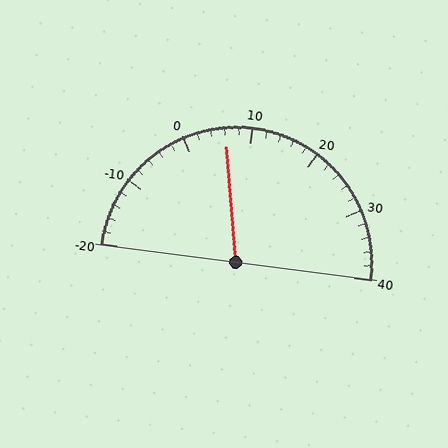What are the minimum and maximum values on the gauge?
The gauge ranges from -20 to 40.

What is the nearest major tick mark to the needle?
The nearest major tick mark is 10.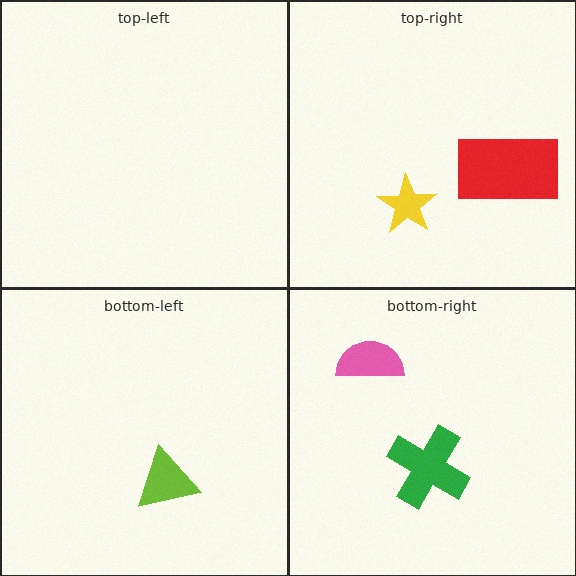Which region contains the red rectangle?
The top-right region.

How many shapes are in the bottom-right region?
2.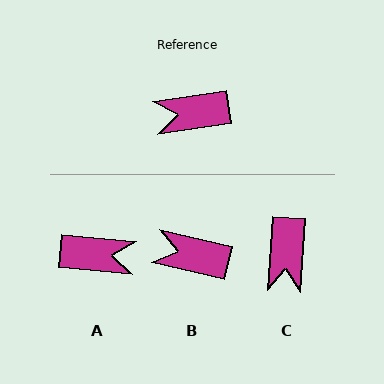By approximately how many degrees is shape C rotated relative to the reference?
Approximately 78 degrees counter-clockwise.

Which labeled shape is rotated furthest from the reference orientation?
A, about 167 degrees away.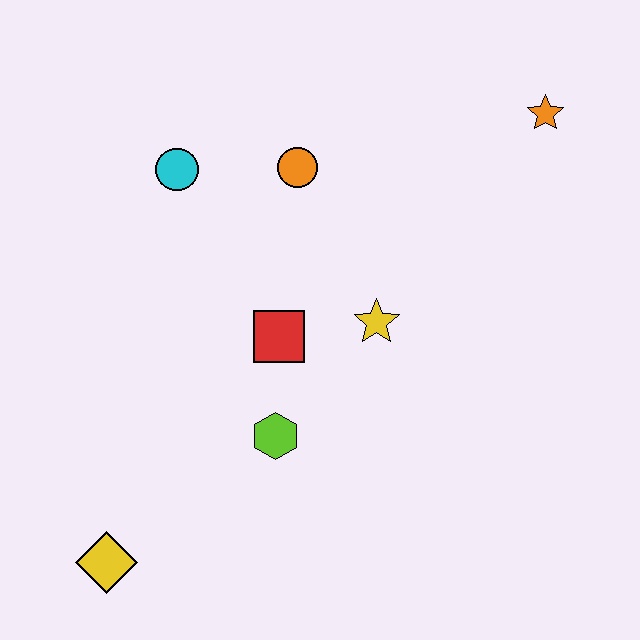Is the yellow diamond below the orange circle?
Yes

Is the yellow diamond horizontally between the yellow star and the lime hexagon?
No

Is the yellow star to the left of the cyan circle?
No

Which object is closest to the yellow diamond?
The lime hexagon is closest to the yellow diamond.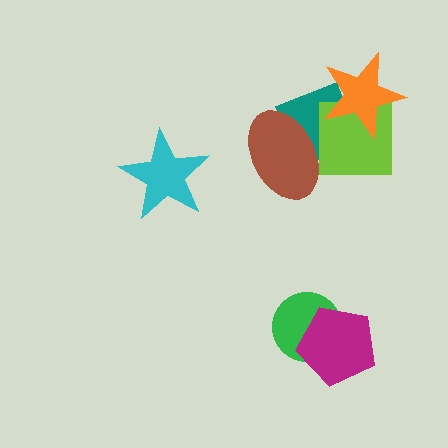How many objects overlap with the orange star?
2 objects overlap with the orange star.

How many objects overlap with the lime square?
3 objects overlap with the lime square.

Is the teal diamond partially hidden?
Yes, it is partially covered by another shape.